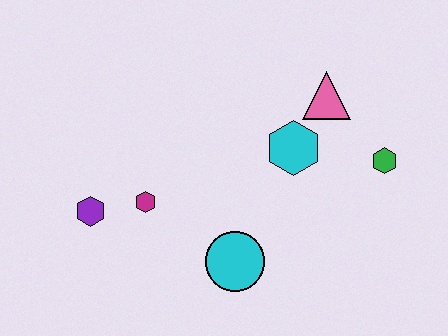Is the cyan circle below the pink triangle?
Yes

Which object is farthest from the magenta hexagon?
The green hexagon is farthest from the magenta hexagon.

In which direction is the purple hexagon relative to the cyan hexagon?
The purple hexagon is to the left of the cyan hexagon.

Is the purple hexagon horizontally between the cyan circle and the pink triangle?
No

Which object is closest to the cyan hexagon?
The pink triangle is closest to the cyan hexagon.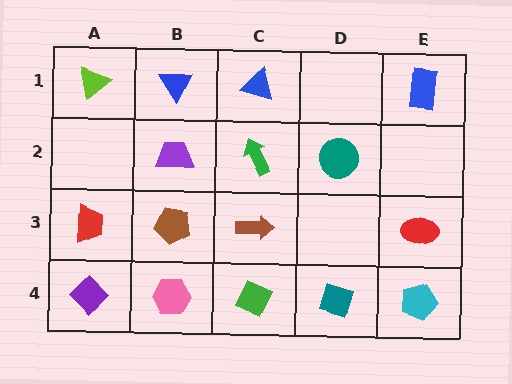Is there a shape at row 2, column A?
No, that cell is empty.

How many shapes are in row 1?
4 shapes.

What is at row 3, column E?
A red ellipse.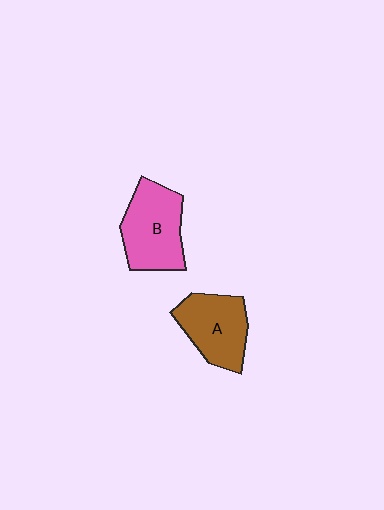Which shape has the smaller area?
Shape A (brown).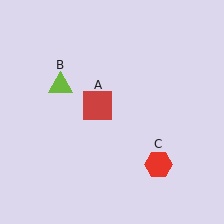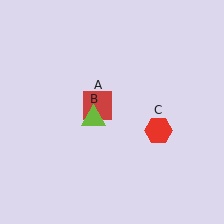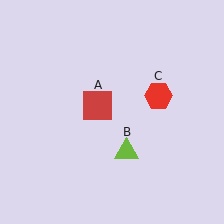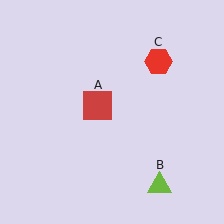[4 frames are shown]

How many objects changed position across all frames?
2 objects changed position: lime triangle (object B), red hexagon (object C).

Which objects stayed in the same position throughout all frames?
Red square (object A) remained stationary.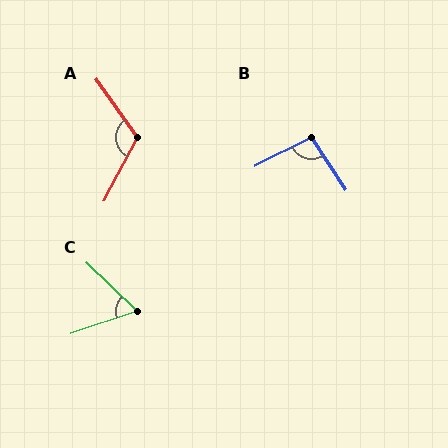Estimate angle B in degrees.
Approximately 96 degrees.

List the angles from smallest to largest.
C (62°), B (96°), A (117°).